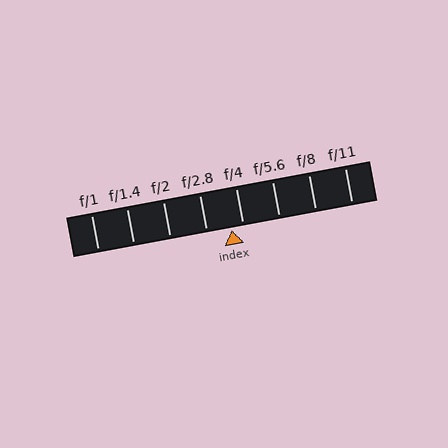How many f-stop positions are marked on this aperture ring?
There are 8 f-stop positions marked.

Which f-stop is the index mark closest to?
The index mark is closest to f/4.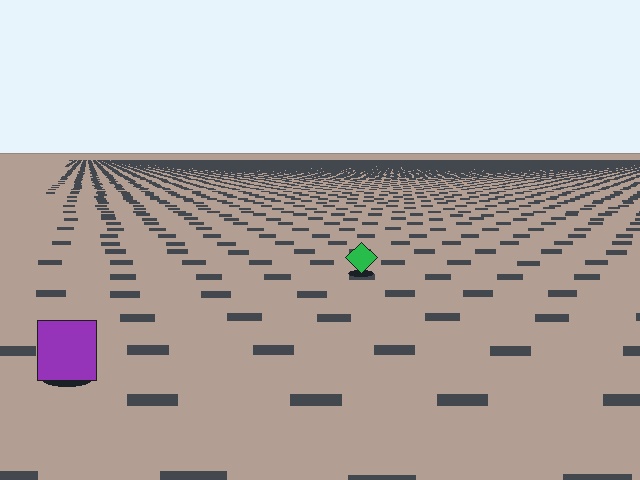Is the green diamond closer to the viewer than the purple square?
No. The purple square is closer — you can tell from the texture gradient: the ground texture is coarser near it.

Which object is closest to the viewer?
The purple square is closest. The texture marks near it are larger and more spread out.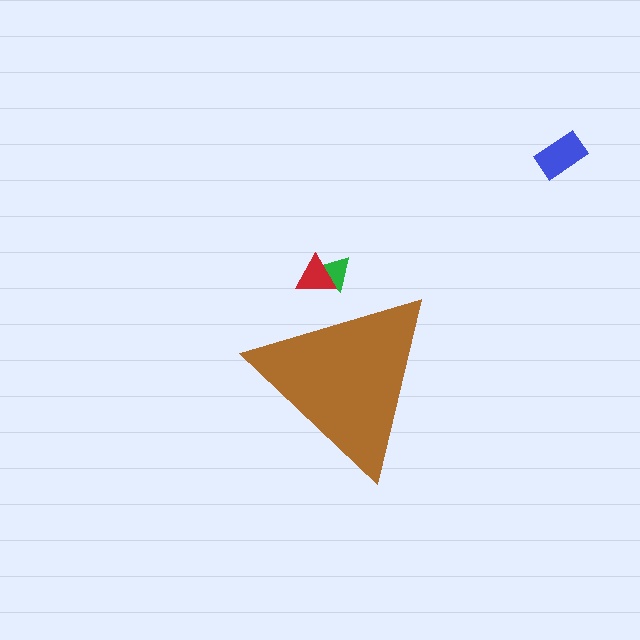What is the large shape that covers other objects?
A brown triangle.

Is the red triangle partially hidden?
Yes, the red triangle is partially hidden behind the brown triangle.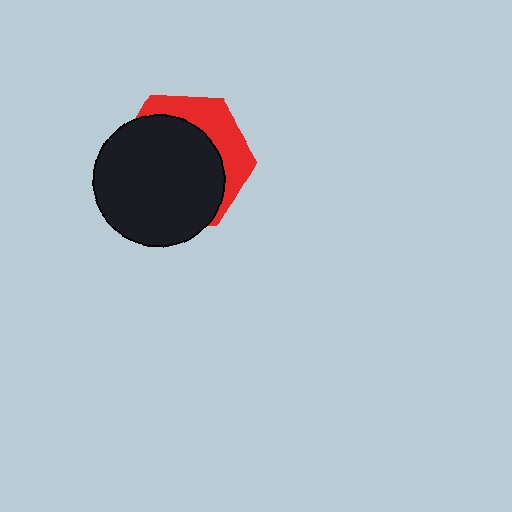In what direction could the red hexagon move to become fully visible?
The red hexagon could move toward the upper-right. That would shift it out from behind the black circle entirely.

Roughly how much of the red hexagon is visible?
A small part of it is visible (roughly 32%).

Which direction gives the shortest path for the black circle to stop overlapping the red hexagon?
Moving toward the lower-left gives the shortest separation.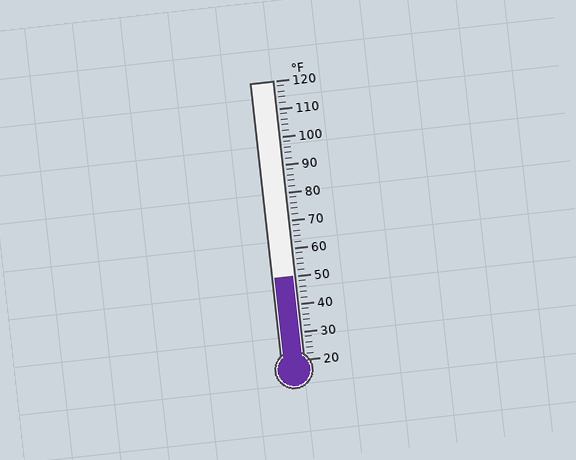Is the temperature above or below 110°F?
The temperature is below 110°F.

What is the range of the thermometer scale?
The thermometer scale ranges from 20°F to 120°F.